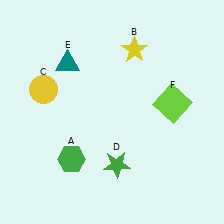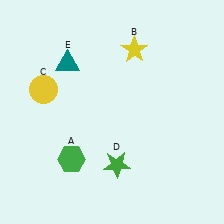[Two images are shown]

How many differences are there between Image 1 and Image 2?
There is 1 difference between the two images.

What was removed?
The lime square (F) was removed in Image 2.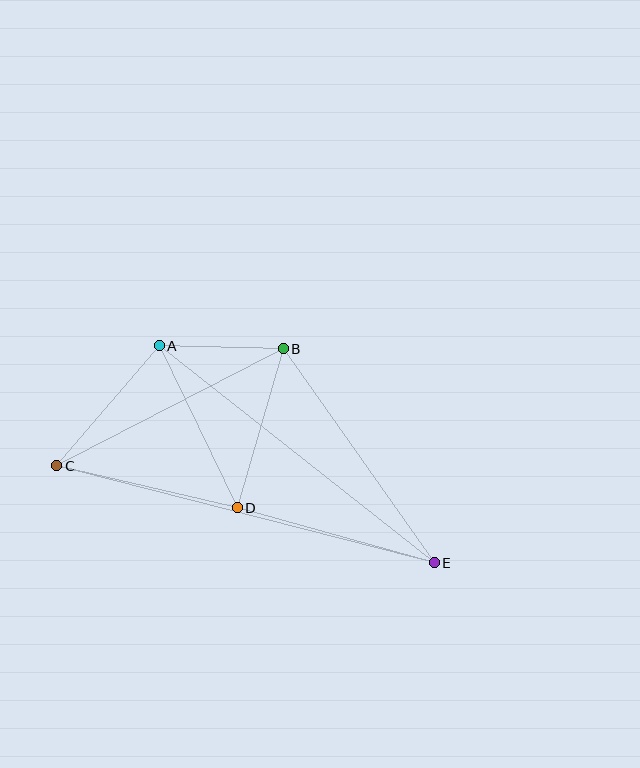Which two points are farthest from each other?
Points C and E are farthest from each other.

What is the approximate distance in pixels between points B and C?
The distance between B and C is approximately 255 pixels.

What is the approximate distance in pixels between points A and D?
The distance between A and D is approximately 180 pixels.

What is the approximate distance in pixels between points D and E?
The distance between D and E is approximately 205 pixels.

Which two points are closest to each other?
Points A and B are closest to each other.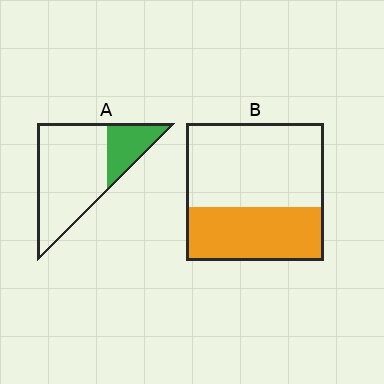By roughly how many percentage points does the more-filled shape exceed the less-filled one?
By roughly 15 percentage points (B over A).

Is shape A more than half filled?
No.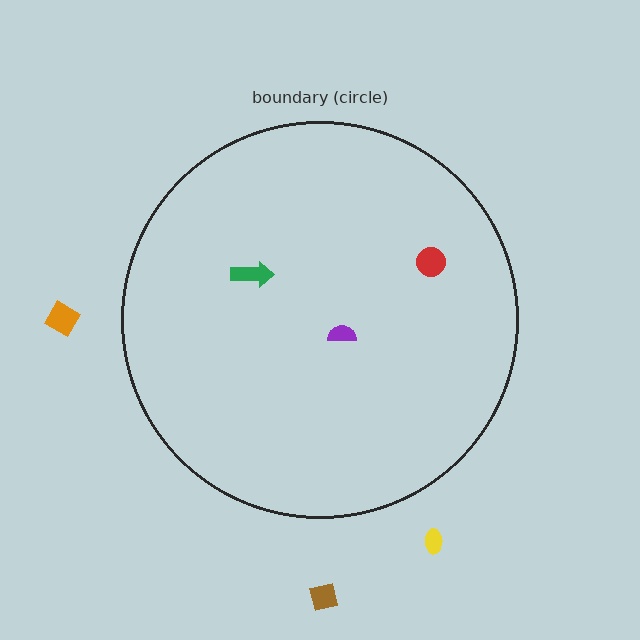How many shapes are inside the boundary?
3 inside, 3 outside.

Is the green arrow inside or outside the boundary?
Inside.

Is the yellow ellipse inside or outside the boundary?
Outside.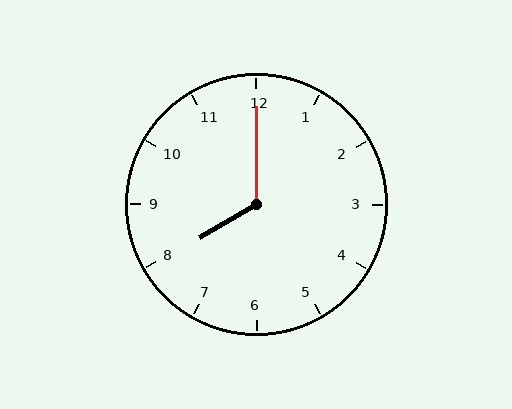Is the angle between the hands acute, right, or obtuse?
It is obtuse.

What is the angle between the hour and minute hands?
Approximately 120 degrees.